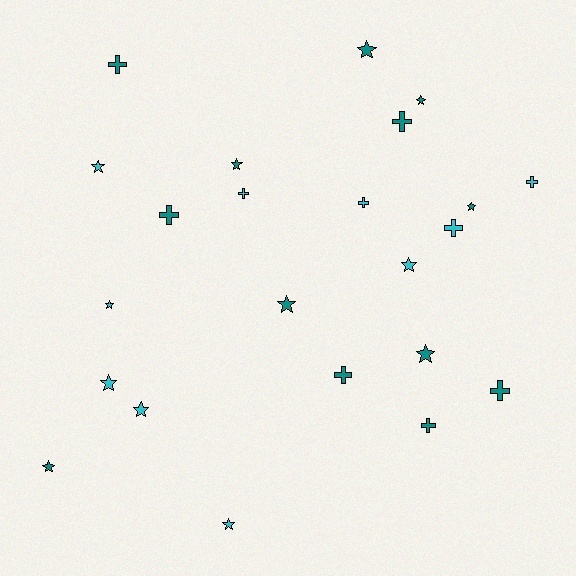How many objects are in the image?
There are 23 objects.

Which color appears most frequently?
Teal, with 13 objects.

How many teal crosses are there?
There are 6 teal crosses.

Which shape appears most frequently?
Star, with 13 objects.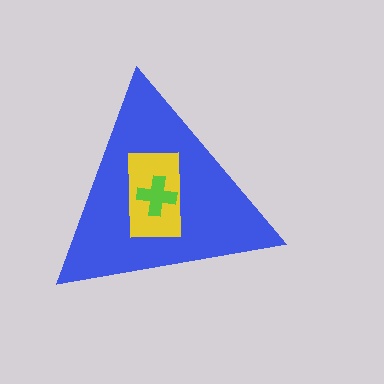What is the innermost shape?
The lime cross.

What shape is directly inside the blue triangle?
The yellow rectangle.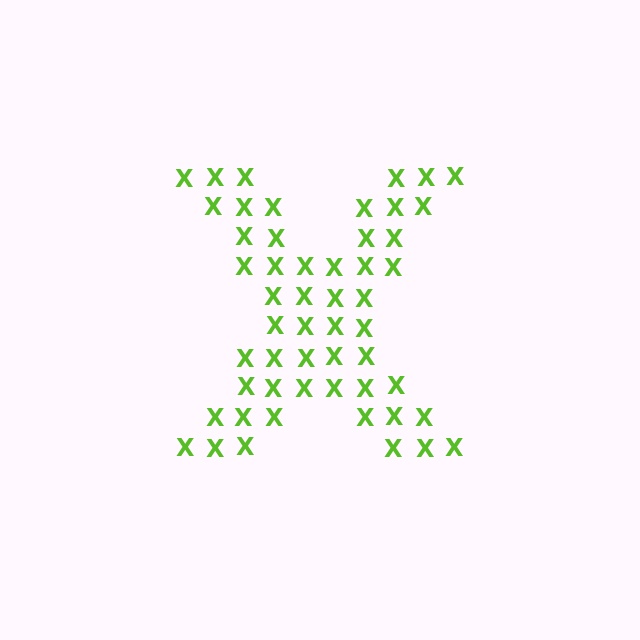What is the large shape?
The large shape is the letter X.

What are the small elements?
The small elements are letter X's.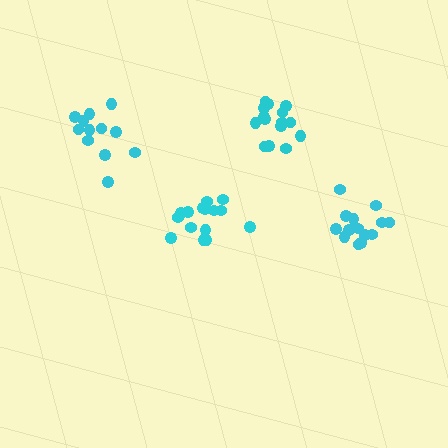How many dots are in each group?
Group 1: 15 dots, Group 2: 14 dots, Group 3: 15 dots, Group 4: 12 dots (56 total).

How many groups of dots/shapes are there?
There are 4 groups.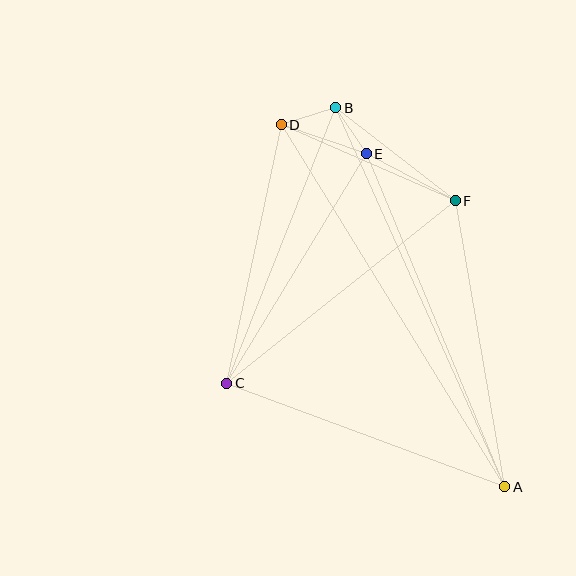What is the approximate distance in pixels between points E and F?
The distance between E and F is approximately 101 pixels.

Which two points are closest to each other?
Points B and E are closest to each other.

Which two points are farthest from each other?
Points A and D are farthest from each other.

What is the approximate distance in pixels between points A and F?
The distance between A and F is approximately 290 pixels.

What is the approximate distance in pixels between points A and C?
The distance between A and C is approximately 297 pixels.